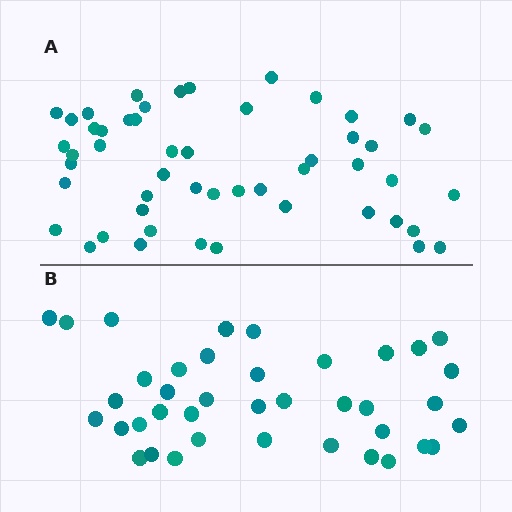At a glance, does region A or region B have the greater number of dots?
Region A (the top region) has more dots.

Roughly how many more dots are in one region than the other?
Region A has roughly 12 or so more dots than region B.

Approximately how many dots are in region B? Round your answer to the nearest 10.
About 40 dots. (The exact count is 39, which rounds to 40.)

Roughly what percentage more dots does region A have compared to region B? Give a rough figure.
About 30% more.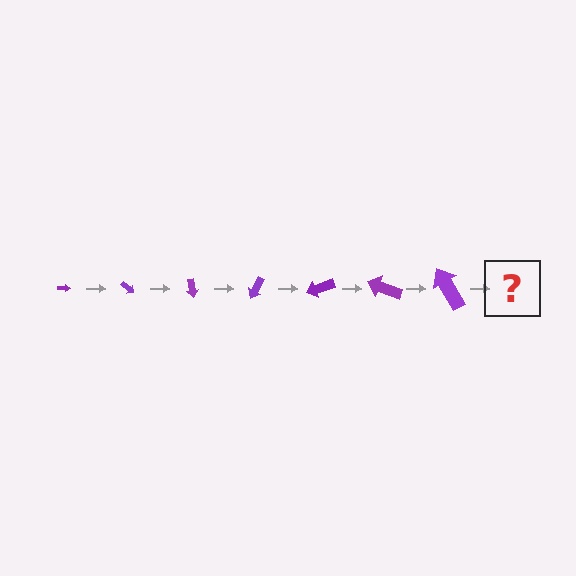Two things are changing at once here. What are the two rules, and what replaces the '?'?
The two rules are that the arrow grows larger each step and it rotates 40 degrees each step. The '?' should be an arrow, larger than the previous one and rotated 280 degrees from the start.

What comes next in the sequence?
The next element should be an arrow, larger than the previous one and rotated 280 degrees from the start.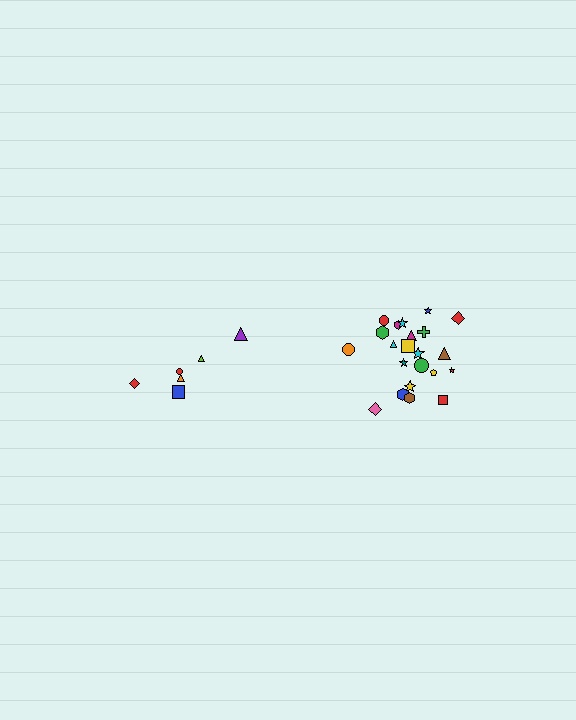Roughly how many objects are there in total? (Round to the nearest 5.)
Roughly 30 objects in total.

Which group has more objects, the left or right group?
The right group.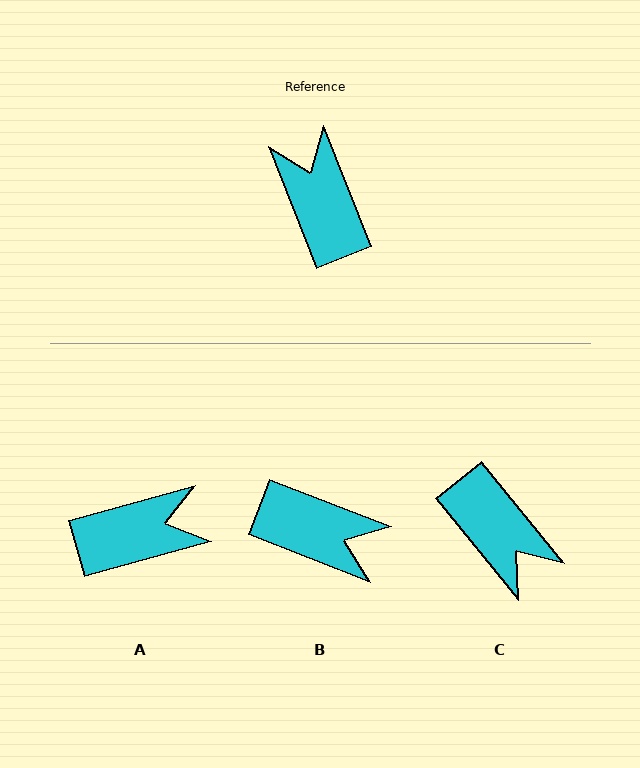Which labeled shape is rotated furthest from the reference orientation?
C, about 163 degrees away.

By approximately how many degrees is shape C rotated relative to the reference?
Approximately 163 degrees clockwise.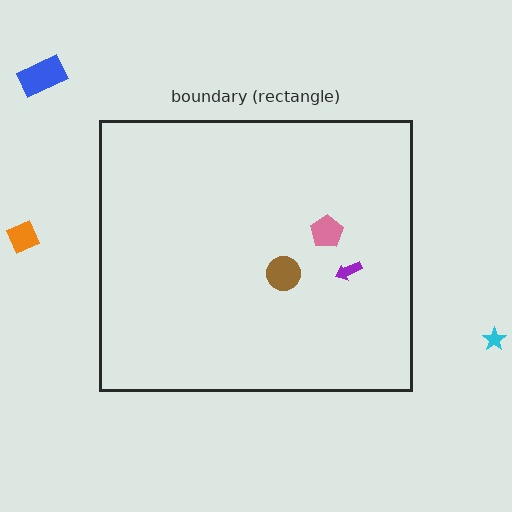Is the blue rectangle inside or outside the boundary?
Outside.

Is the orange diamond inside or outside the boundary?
Outside.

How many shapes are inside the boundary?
3 inside, 3 outside.